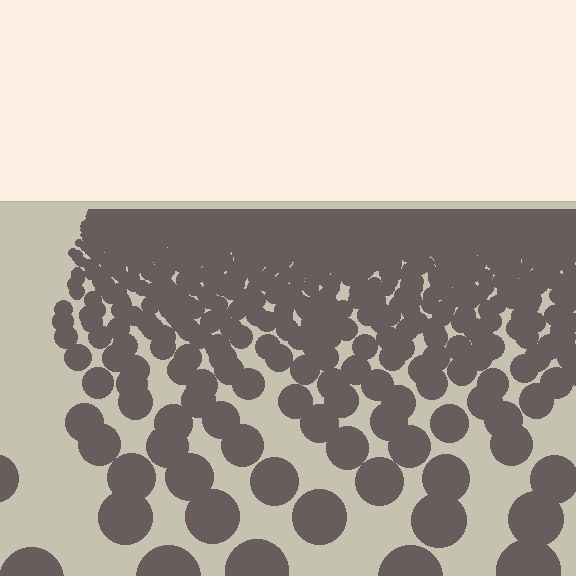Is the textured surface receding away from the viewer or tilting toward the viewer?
The surface is receding away from the viewer. Texture elements get smaller and denser toward the top.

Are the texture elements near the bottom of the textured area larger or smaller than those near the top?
Larger. Near the bottom, elements are closer to the viewer and appear at a bigger on-screen size.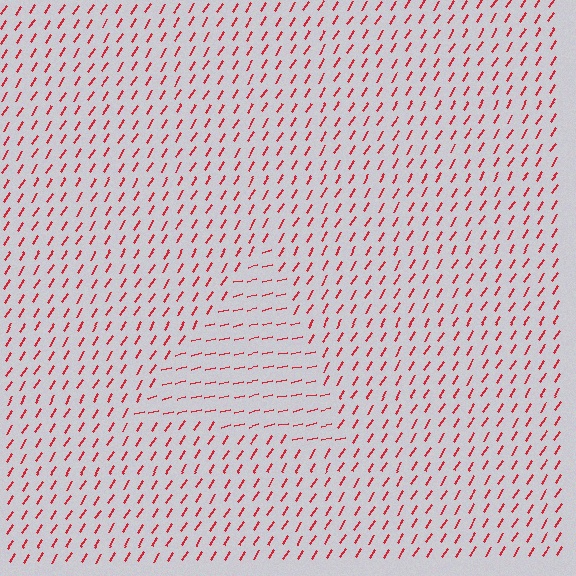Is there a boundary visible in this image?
Yes, there is a texture boundary formed by a change in line orientation.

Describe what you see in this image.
The image is filled with small red line segments. A triangle region in the image has lines oriented differently from the surrounding lines, creating a visible texture boundary.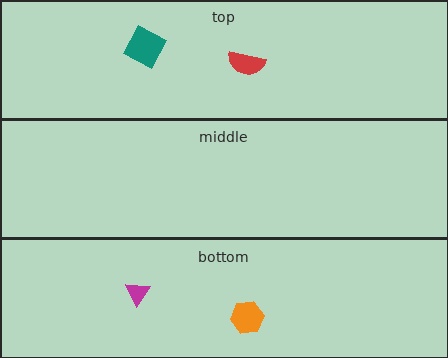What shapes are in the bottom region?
The magenta triangle, the orange hexagon.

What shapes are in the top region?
The red semicircle, the teal square.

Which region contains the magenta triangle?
The bottom region.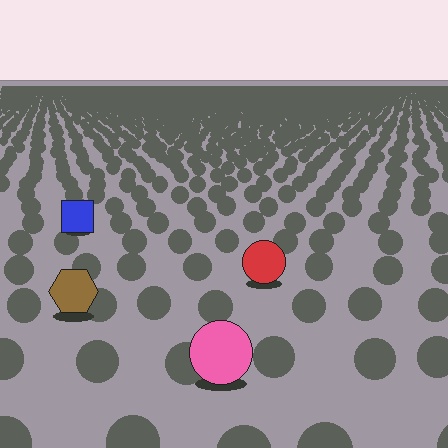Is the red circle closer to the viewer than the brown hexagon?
No. The brown hexagon is closer — you can tell from the texture gradient: the ground texture is coarser near it.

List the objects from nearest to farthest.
From nearest to farthest: the pink circle, the brown hexagon, the red circle, the blue square.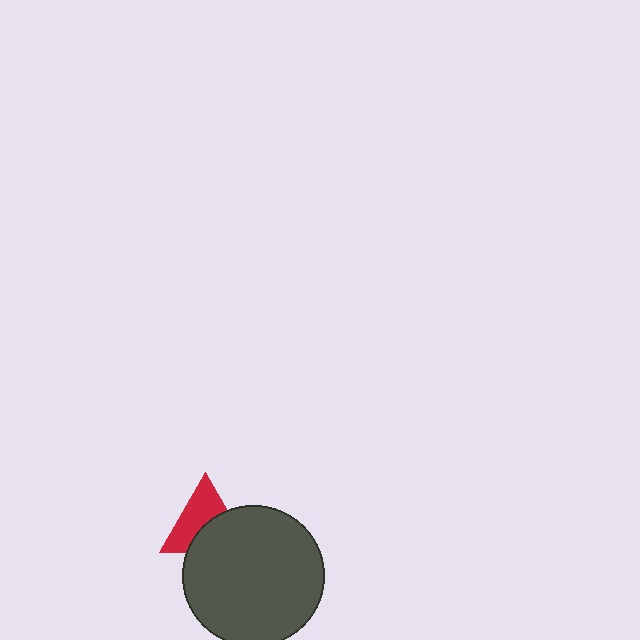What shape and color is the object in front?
The object in front is a dark gray circle.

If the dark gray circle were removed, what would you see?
You would see the complete red triangle.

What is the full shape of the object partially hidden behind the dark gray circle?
The partially hidden object is a red triangle.